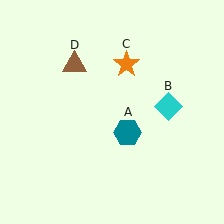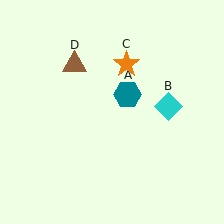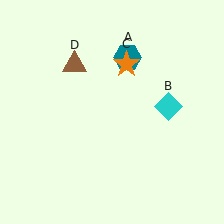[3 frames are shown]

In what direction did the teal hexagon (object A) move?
The teal hexagon (object A) moved up.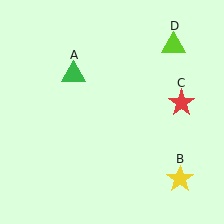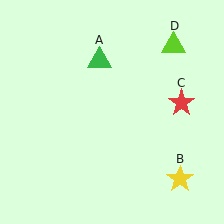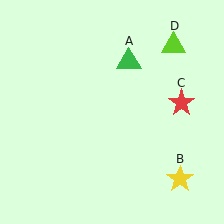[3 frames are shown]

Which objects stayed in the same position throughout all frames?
Yellow star (object B) and red star (object C) and lime triangle (object D) remained stationary.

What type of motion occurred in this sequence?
The green triangle (object A) rotated clockwise around the center of the scene.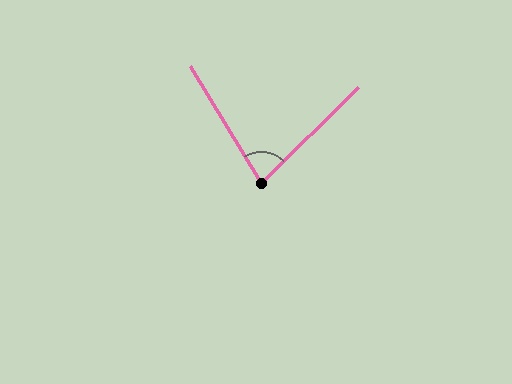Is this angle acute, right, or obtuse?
It is acute.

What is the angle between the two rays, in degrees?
Approximately 77 degrees.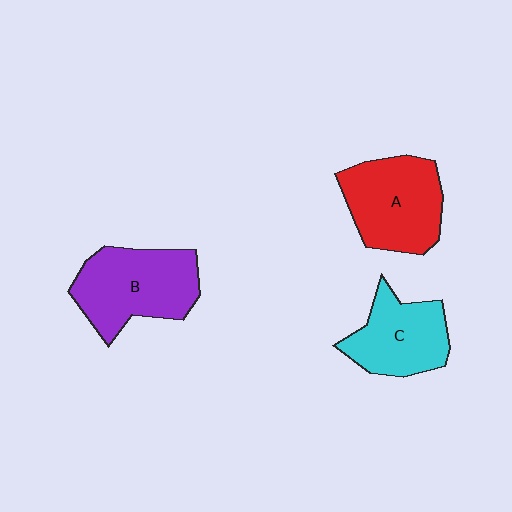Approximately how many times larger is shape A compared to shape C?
Approximately 1.2 times.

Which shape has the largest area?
Shape B (purple).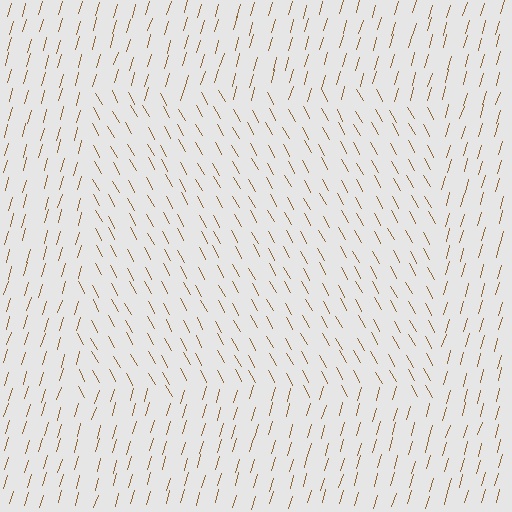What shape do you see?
I see a rectangle.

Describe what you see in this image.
The image is filled with small brown line segments. A rectangle region in the image has lines oriented differently from the surrounding lines, creating a visible texture boundary.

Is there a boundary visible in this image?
Yes, there is a texture boundary formed by a change in line orientation.